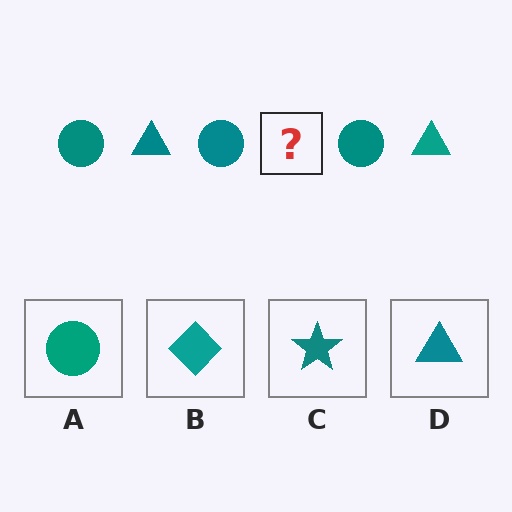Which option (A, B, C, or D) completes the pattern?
D.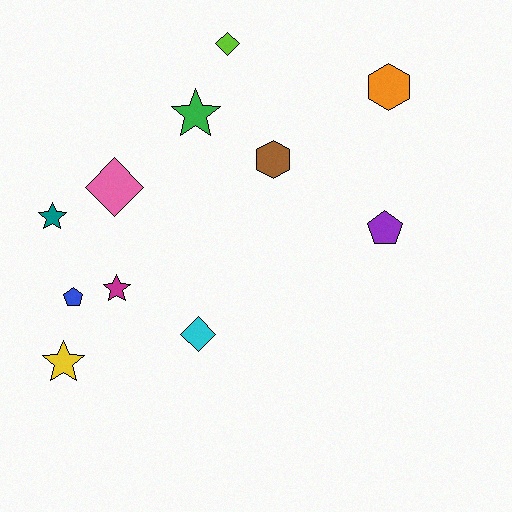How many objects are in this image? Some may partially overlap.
There are 11 objects.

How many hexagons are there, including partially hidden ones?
There are 2 hexagons.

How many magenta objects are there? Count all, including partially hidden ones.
There is 1 magenta object.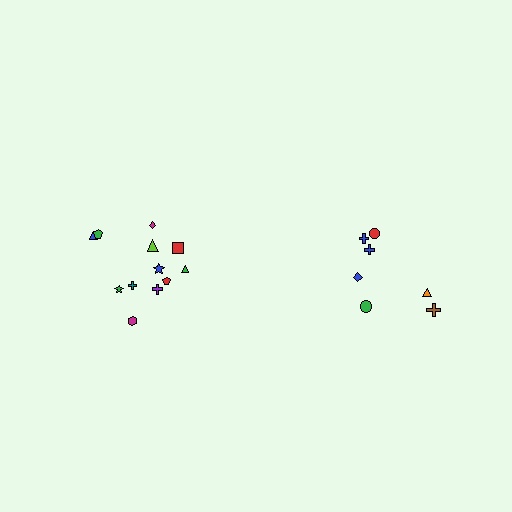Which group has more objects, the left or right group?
The left group.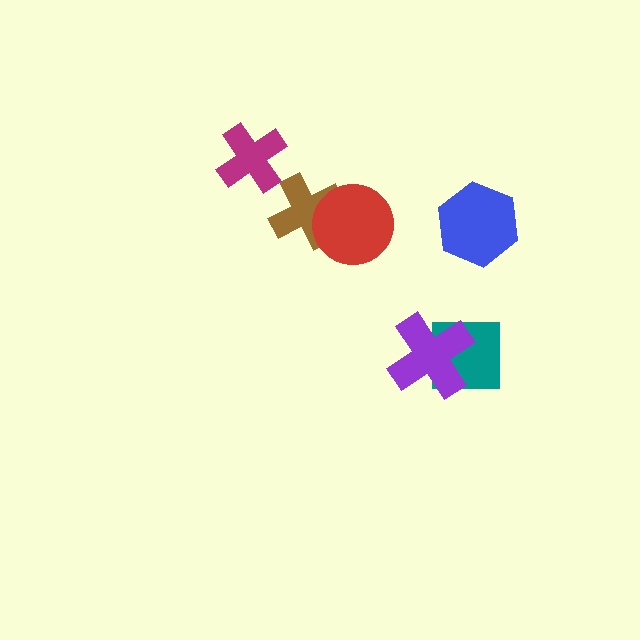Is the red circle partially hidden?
No, no other shape covers it.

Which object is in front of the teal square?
The purple cross is in front of the teal square.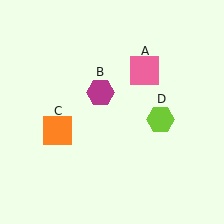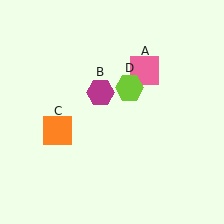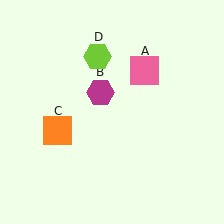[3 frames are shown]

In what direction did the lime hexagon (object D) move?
The lime hexagon (object D) moved up and to the left.